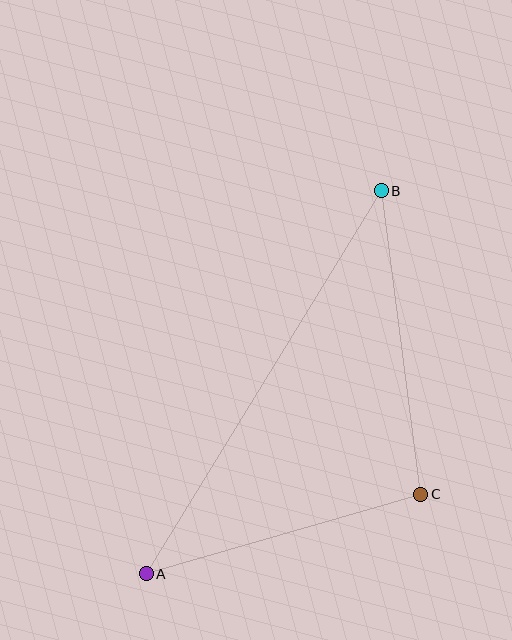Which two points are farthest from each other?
Points A and B are farthest from each other.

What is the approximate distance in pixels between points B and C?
The distance between B and C is approximately 306 pixels.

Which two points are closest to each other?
Points A and C are closest to each other.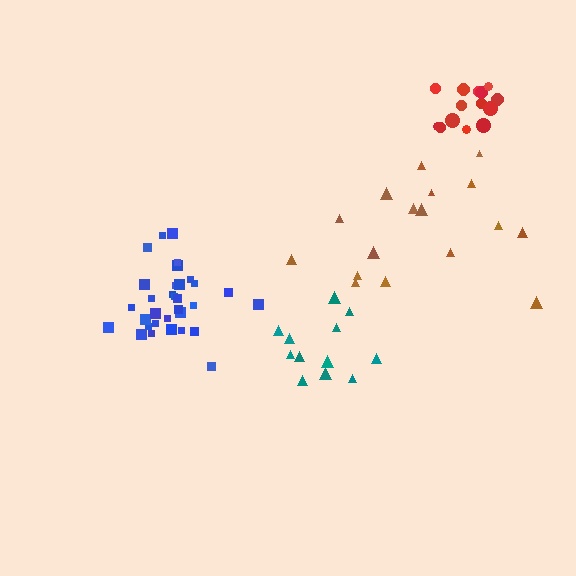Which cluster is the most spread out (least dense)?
Brown.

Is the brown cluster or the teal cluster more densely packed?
Teal.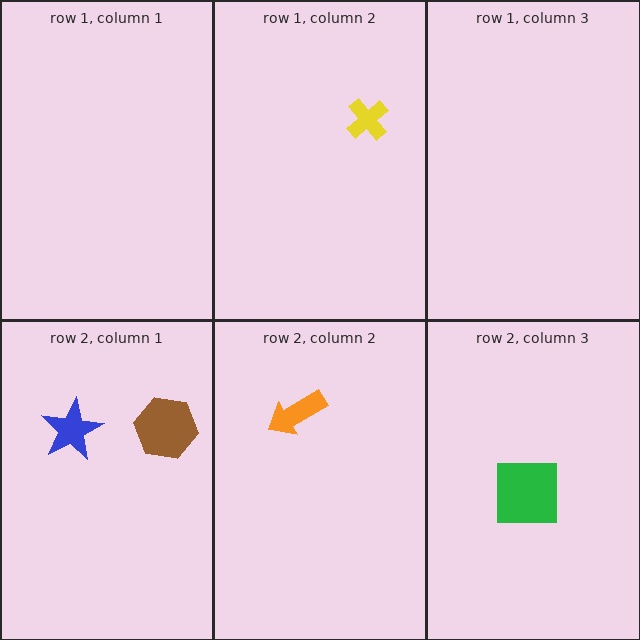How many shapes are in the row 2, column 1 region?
2.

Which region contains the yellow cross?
The row 1, column 2 region.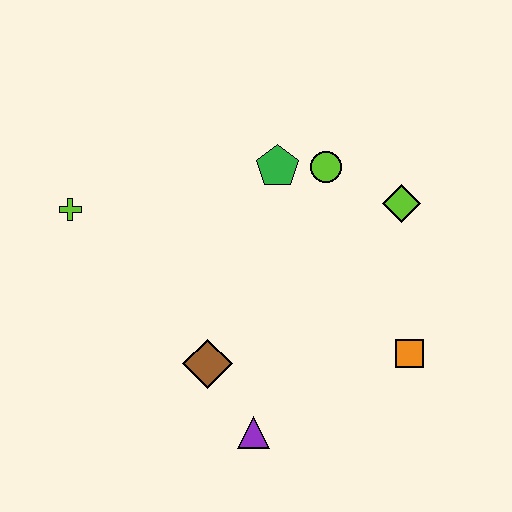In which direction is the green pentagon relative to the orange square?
The green pentagon is above the orange square.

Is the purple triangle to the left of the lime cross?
No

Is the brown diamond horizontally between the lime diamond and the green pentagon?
No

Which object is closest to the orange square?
The lime diamond is closest to the orange square.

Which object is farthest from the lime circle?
The purple triangle is farthest from the lime circle.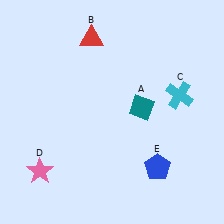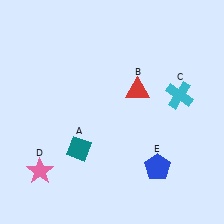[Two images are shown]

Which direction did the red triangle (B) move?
The red triangle (B) moved down.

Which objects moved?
The objects that moved are: the teal diamond (A), the red triangle (B).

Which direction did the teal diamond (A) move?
The teal diamond (A) moved left.